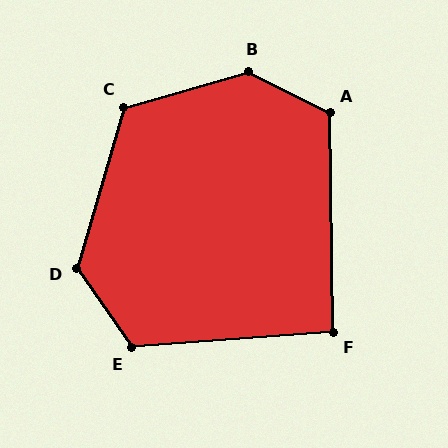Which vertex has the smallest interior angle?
F, at approximately 93 degrees.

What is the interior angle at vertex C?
Approximately 122 degrees (obtuse).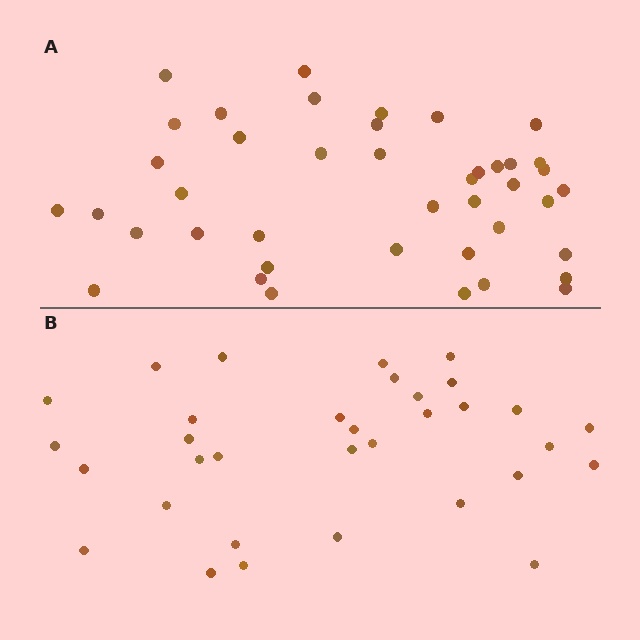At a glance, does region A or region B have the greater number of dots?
Region A (the top region) has more dots.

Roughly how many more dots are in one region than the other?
Region A has roughly 8 or so more dots than region B.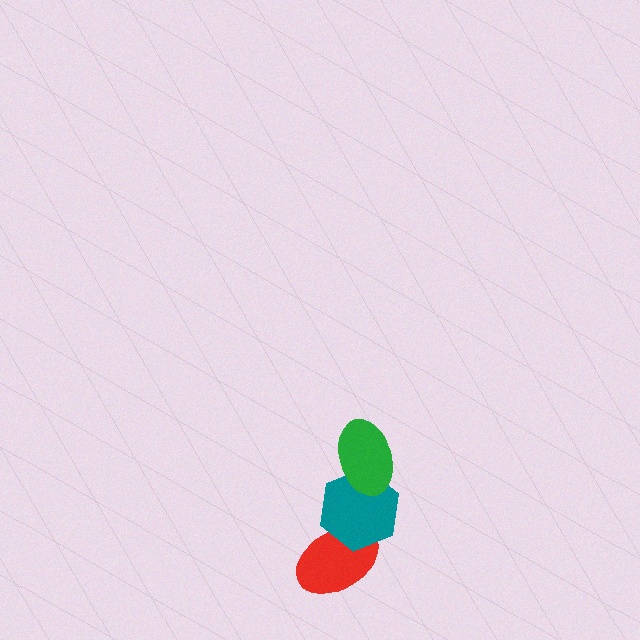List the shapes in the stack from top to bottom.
From top to bottom: the green ellipse, the teal hexagon, the red ellipse.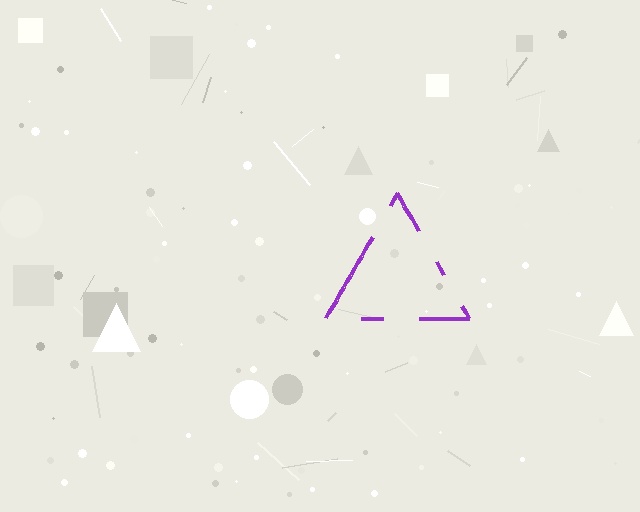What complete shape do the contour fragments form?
The contour fragments form a triangle.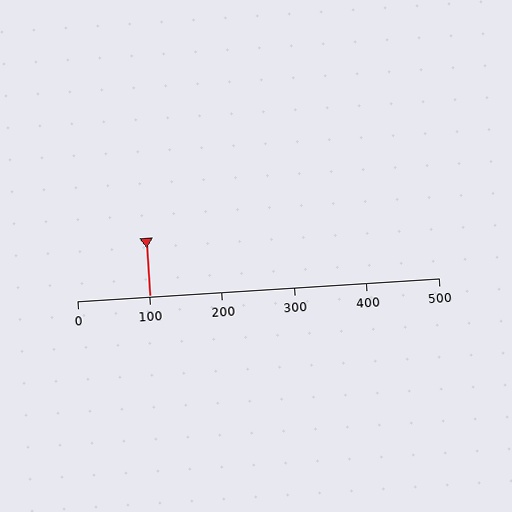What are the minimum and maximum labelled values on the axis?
The axis runs from 0 to 500.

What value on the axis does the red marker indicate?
The marker indicates approximately 100.